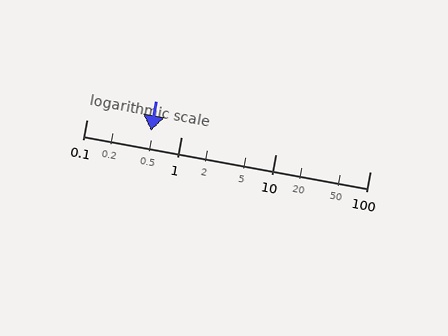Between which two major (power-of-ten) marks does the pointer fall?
The pointer is between 0.1 and 1.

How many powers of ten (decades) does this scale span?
The scale spans 3 decades, from 0.1 to 100.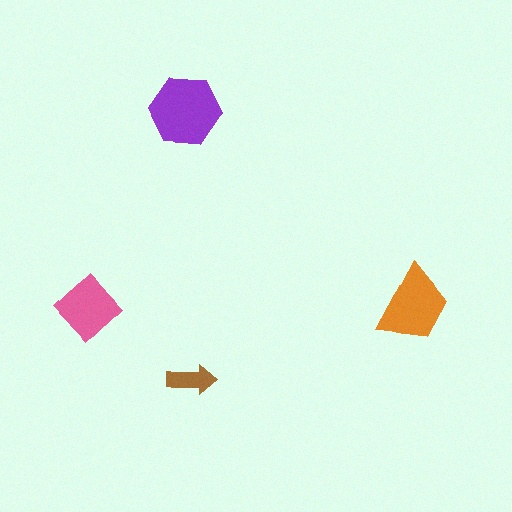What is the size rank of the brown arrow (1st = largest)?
4th.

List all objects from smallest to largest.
The brown arrow, the pink diamond, the orange trapezoid, the purple hexagon.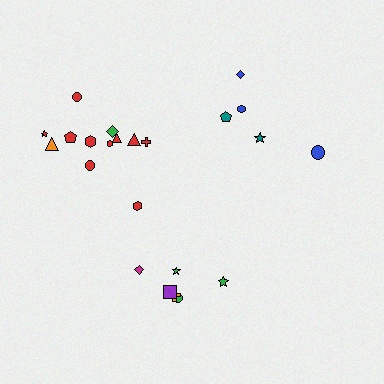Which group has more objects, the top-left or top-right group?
The top-left group.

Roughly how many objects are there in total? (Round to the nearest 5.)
Roughly 25 objects in total.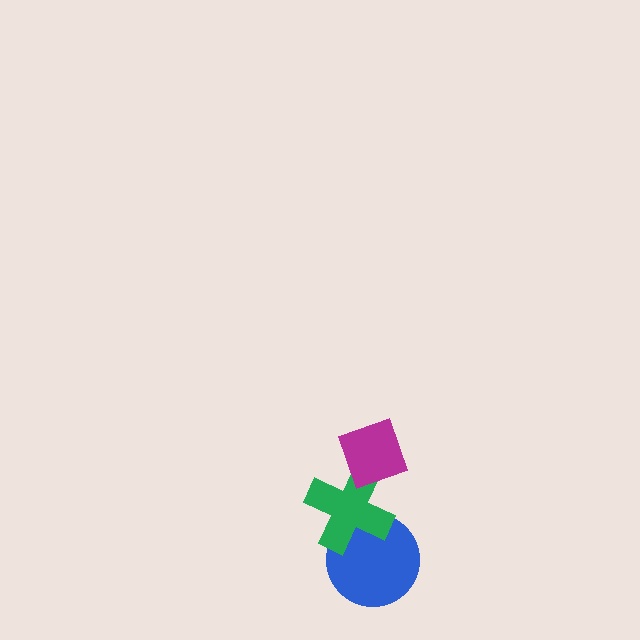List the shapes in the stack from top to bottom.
From top to bottom: the magenta diamond, the green cross, the blue circle.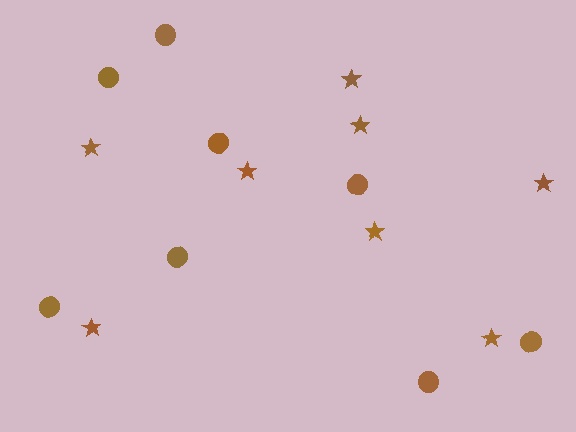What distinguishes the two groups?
There are 2 groups: one group of stars (8) and one group of circles (8).